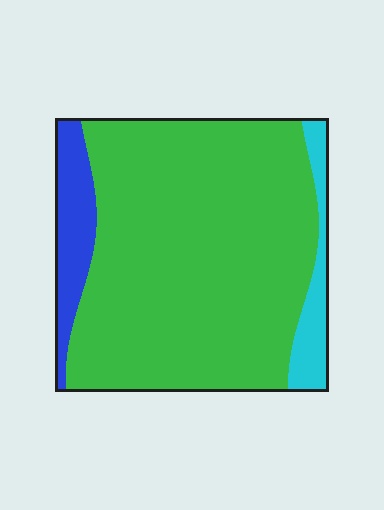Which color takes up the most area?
Green, at roughly 80%.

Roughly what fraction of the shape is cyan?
Cyan takes up about one tenth (1/10) of the shape.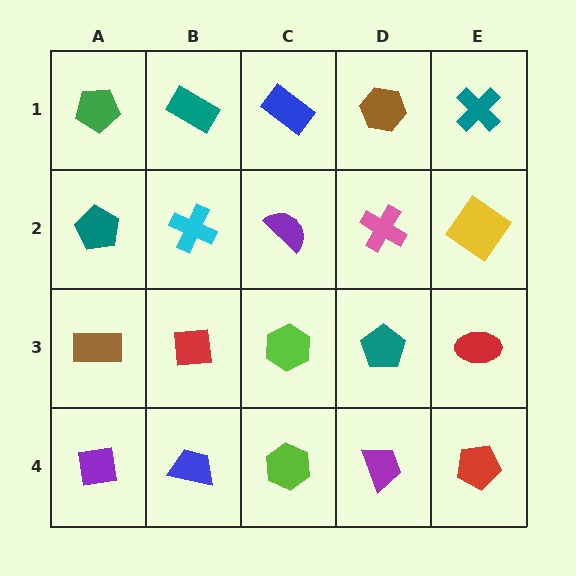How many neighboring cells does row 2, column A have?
3.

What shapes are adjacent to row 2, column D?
A brown hexagon (row 1, column D), a teal pentagon (row 3, column D), a purple semicircle (row 2, column C), a yellow diamond (row 2, column E).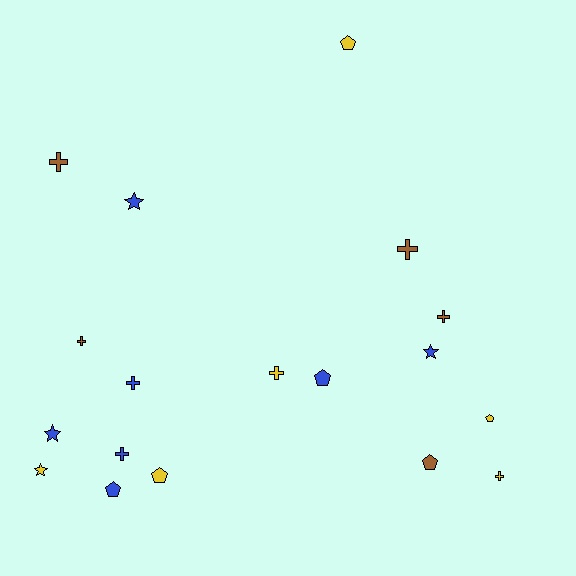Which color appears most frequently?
Blue, with 7 objects.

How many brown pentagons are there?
There is 1 brown pentagon.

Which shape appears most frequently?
Cross, with 8 objects.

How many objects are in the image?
There are 18 objects.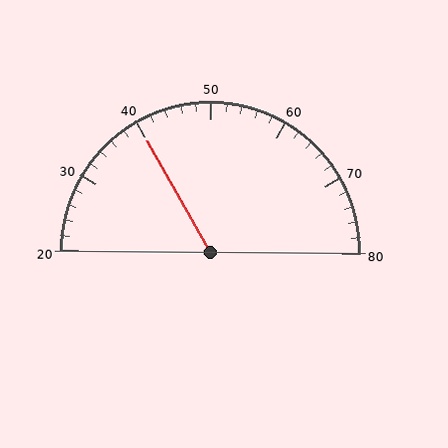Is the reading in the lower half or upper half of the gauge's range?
The reading is in the lower half of the range (20 to 80).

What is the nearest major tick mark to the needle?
The nearest major tick mark is 40.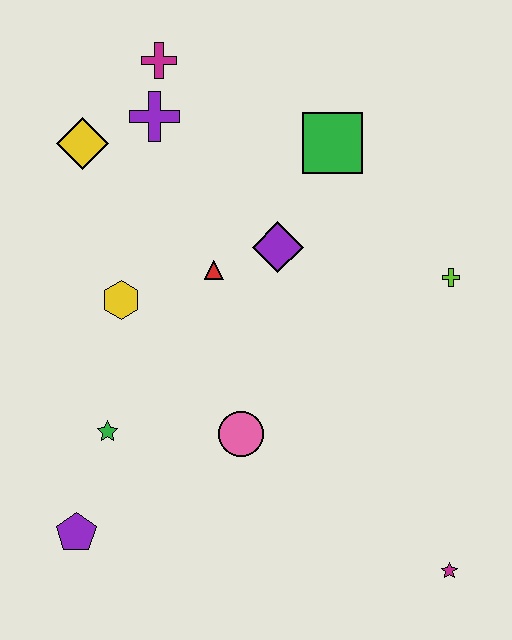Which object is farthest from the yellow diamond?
The magenta star is farthest from the yellow diamond.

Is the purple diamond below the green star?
No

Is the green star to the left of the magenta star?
Yes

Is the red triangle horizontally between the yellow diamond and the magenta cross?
No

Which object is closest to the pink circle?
The green star is closest to the pink circle.